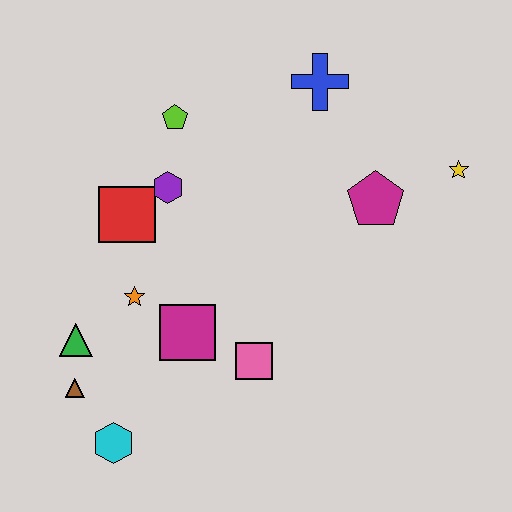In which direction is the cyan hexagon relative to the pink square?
The cyan hexagon is to the left of the pink square.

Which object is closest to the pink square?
The magenta square is closest to the pink square.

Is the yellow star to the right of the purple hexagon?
Yes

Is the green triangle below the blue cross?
Yes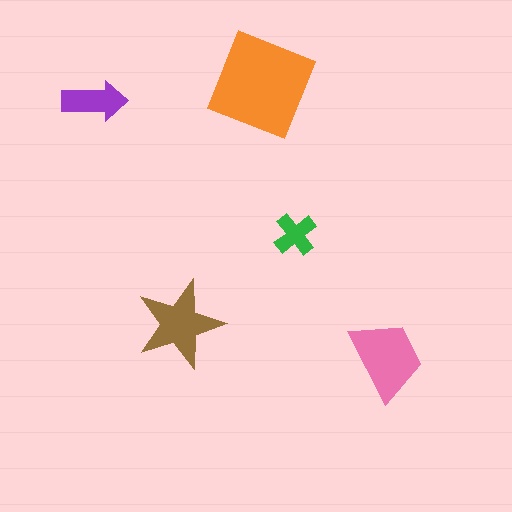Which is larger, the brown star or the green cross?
The brown star.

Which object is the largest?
The orange square.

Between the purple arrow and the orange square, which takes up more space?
The orange square.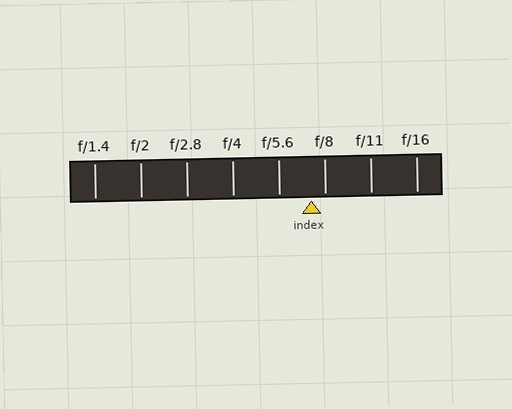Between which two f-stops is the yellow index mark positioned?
The index mark is between f/5.6 and f/8.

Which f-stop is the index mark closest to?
The index mark is closest to f/8.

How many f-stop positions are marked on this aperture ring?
There are 8 f-stop positions marked.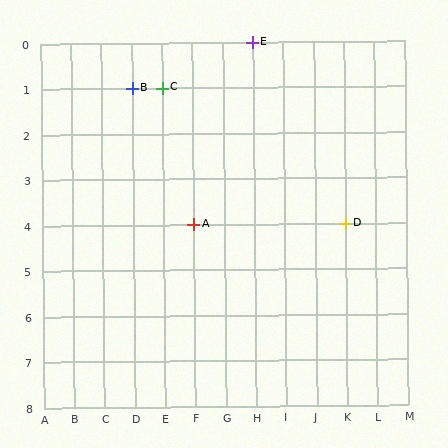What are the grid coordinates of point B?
Point B is at grid coordinates (D, 1).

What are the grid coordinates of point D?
Point D is at grid coordinates (K, 4).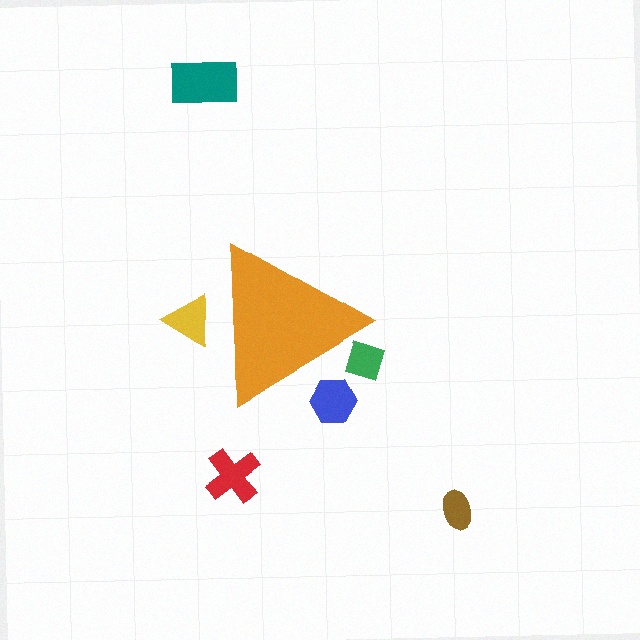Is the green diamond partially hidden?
Yes, the green diamond is partially hidden behind the orange triangle.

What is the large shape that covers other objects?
An orange triangle.